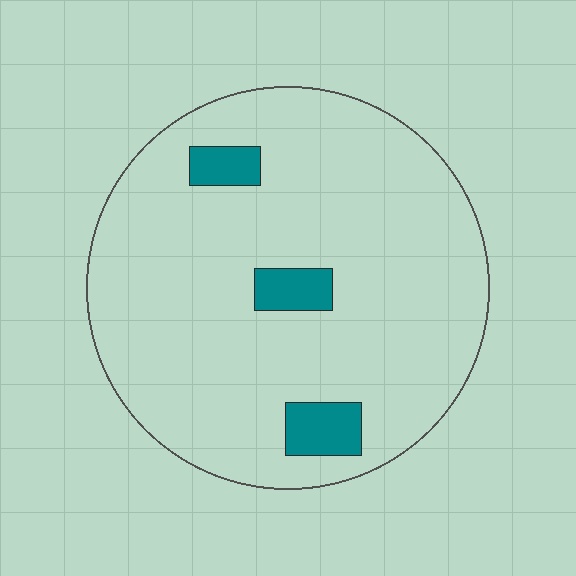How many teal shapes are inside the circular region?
3.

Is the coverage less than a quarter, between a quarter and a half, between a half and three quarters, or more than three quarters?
Less than a quarter.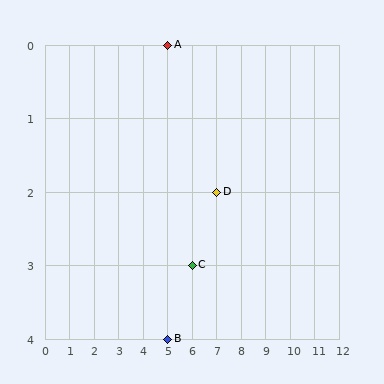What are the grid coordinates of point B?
Point B is at grid coordinates (5, 4).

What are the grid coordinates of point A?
Point A is at grid coordinates (5, 0).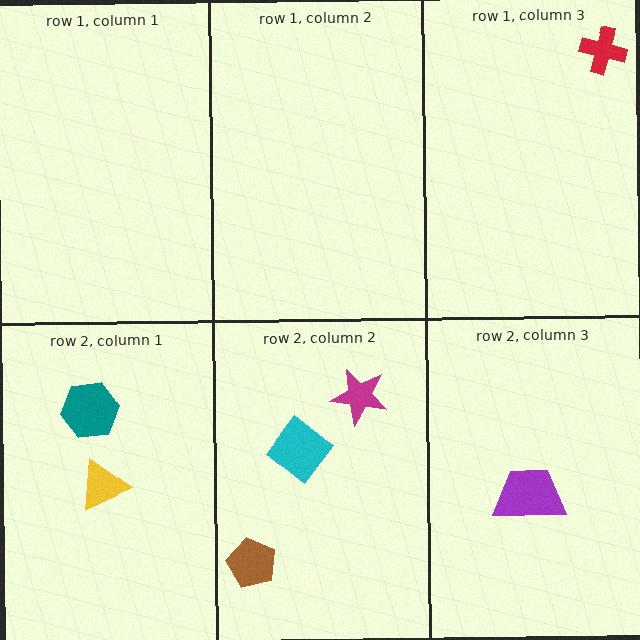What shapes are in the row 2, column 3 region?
The purple trapezoid.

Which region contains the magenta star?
The row 2, column 2 region.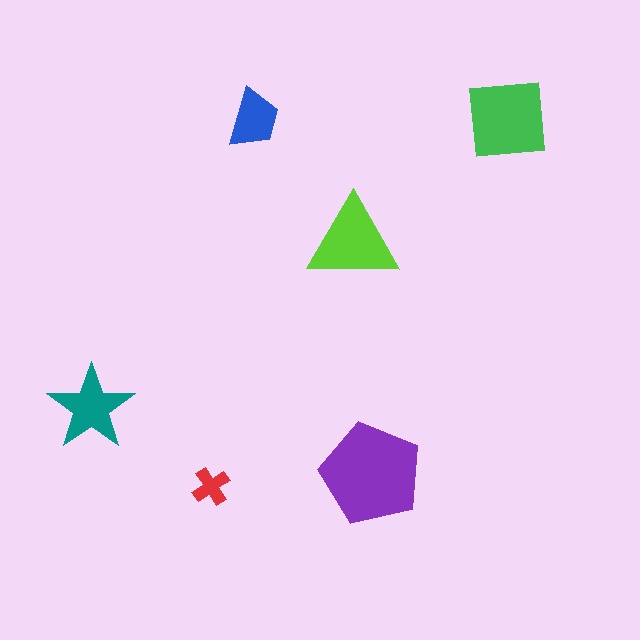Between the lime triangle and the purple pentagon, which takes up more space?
The purple pentagon.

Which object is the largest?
The purple pentagon.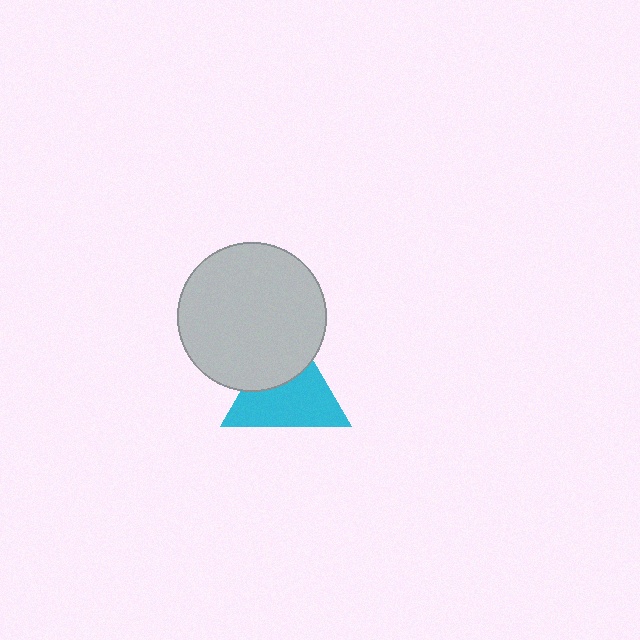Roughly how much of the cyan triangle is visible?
About half of it is visible (roughly 64%).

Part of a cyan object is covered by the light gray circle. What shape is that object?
It is a triangle.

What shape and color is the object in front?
The object in front is a light gray circle.